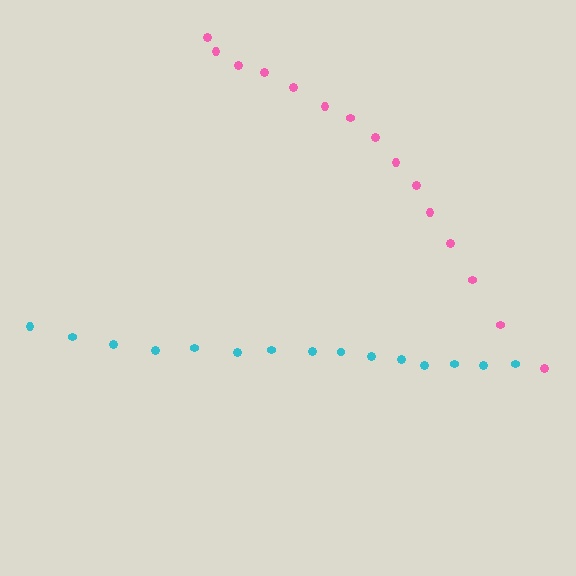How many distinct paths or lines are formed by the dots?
There are 2 distinct paths.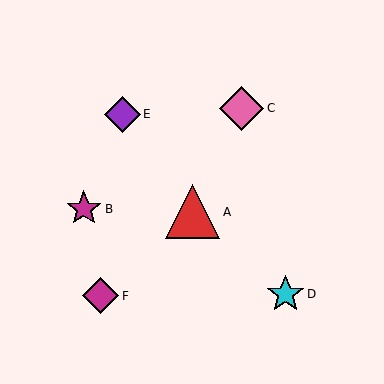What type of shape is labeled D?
Shape D is a cyan star.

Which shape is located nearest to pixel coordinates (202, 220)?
The red triangle (labeled A) at (193, 212) is nearest to that location.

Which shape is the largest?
The red triangle (labeled A) is the largest.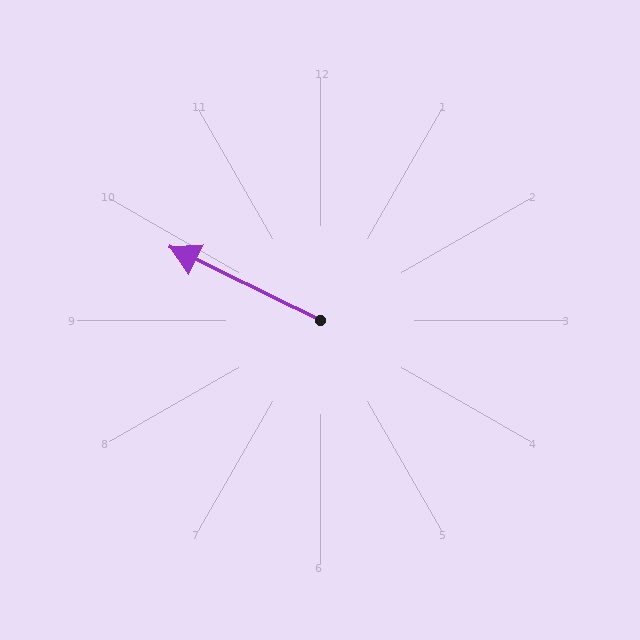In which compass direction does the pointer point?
Northwest.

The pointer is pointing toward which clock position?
Roughly 10 o'clock.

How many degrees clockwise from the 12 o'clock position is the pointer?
Approximately 296 degrees.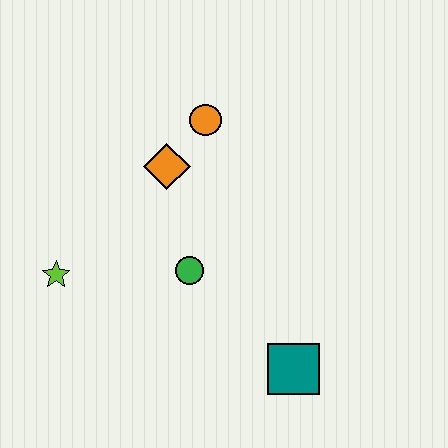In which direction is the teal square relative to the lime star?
The teal square is to the right of the lime star.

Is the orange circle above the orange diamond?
Yes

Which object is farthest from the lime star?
The teal square is farthest from the lime star.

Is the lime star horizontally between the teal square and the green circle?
No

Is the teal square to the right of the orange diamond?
Yes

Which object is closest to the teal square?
The green circle is closest to the teal square.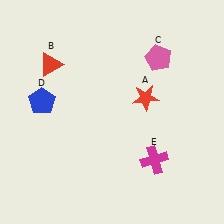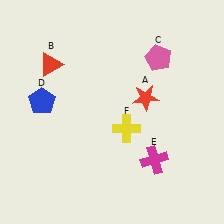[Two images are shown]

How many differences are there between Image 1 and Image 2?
There is 1 difference between the two images.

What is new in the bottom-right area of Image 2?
A yellow cross (F) was added in the bottom-right area of Image 2.